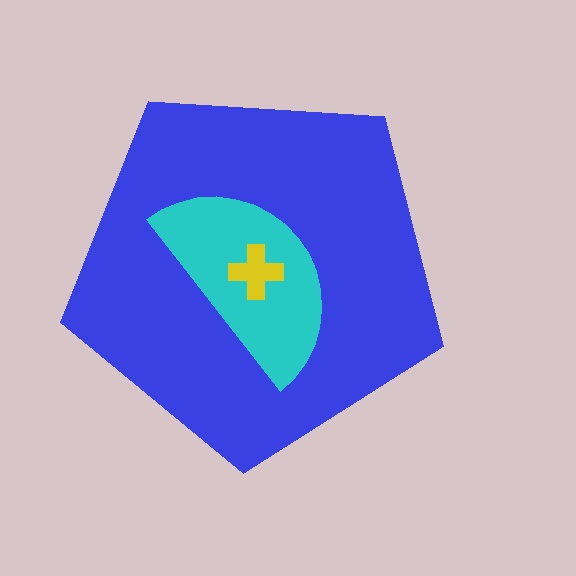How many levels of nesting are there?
3.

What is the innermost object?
The yellow cross.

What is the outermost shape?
The blue pentagon.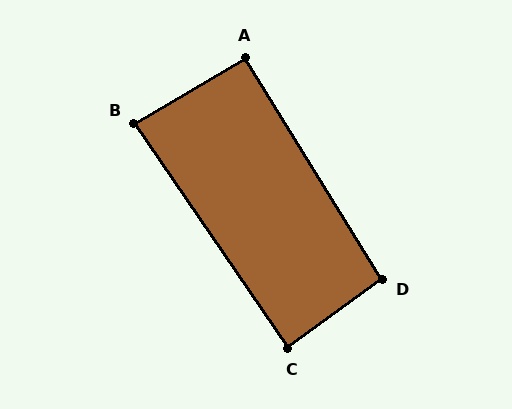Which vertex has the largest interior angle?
D, at approximately 94 degrees.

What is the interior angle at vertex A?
Approximately 91 degrees (approximately right).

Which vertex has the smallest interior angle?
B, at approximately 86 degrees.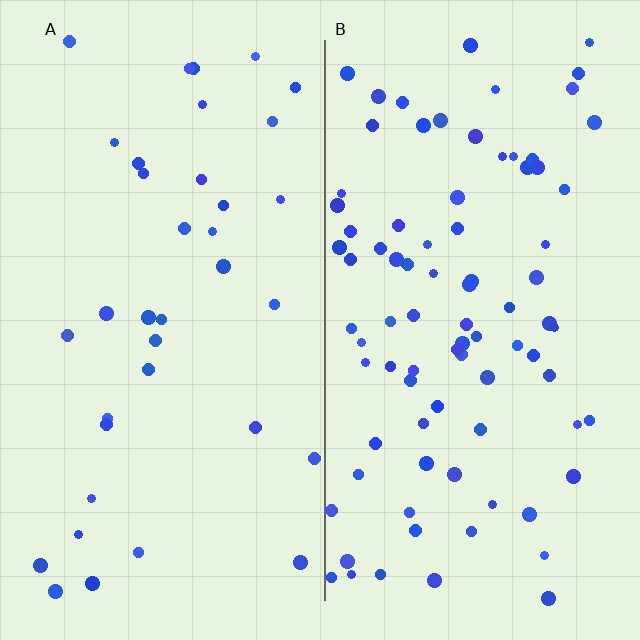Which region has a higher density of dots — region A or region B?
B (the right).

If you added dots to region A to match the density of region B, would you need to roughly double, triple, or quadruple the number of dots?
Approximately double.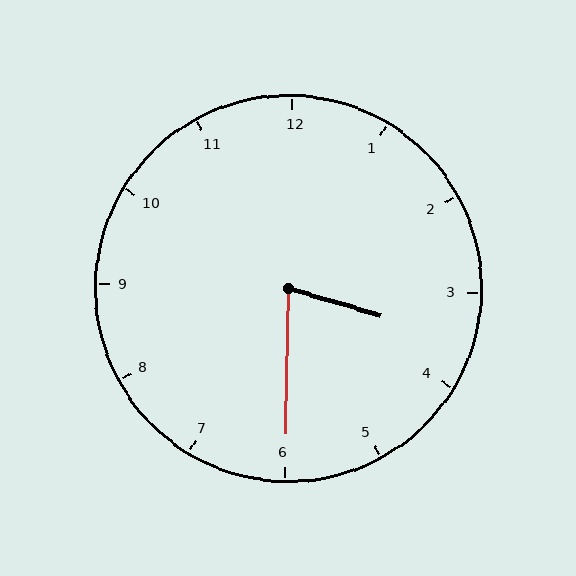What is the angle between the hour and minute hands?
Approximately 75 degrees.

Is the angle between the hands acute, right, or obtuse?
It is acute.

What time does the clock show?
3:30.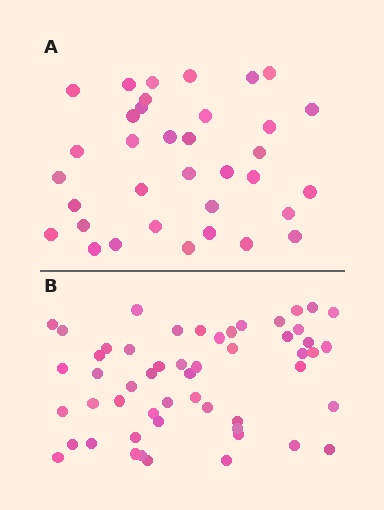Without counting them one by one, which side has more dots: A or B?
Region B (the bottom region) has more dots.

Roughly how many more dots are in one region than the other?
Region B has approximately 20 more dots than region A.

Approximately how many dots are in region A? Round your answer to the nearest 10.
About 40 dots. (The exact count is 35, which rounds to 40.)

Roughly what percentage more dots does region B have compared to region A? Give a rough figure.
About 50% more.